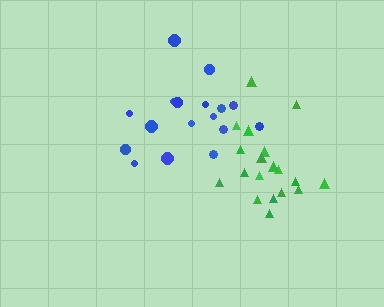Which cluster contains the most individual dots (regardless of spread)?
Green (19).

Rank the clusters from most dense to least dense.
green, blue.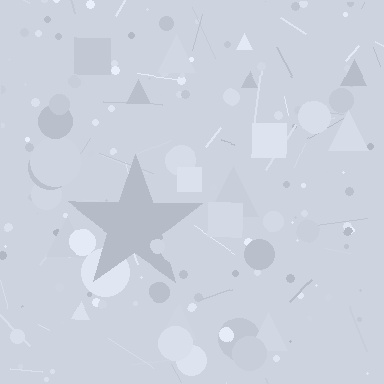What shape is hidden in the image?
A star is hidden in the image.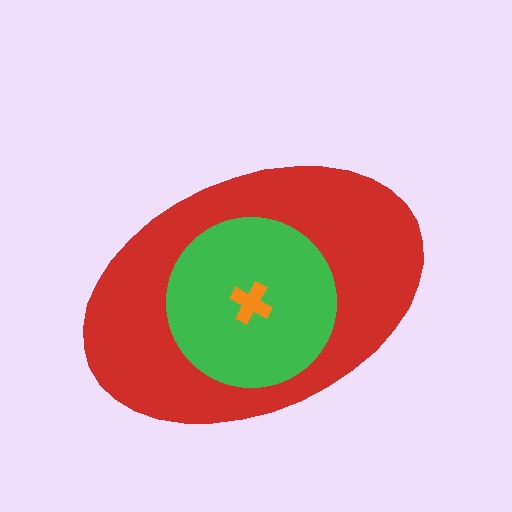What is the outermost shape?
The red ellipse.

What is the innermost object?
The orange cross.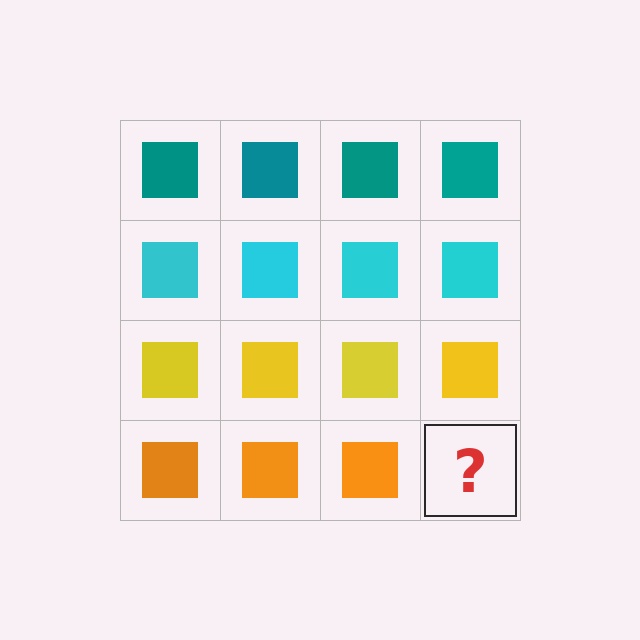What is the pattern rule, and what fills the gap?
The rule is that each row has a consistent color. The gap should be filled with an orange square.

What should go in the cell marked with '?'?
The missing cell should contain an orange square.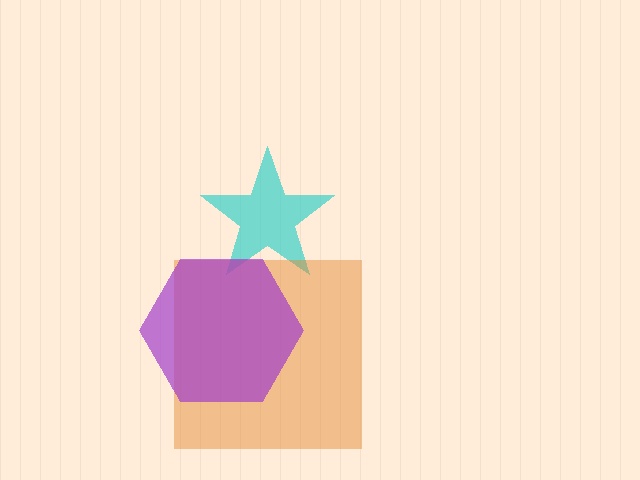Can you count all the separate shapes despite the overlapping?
Yes, there are 3 separate shapes.